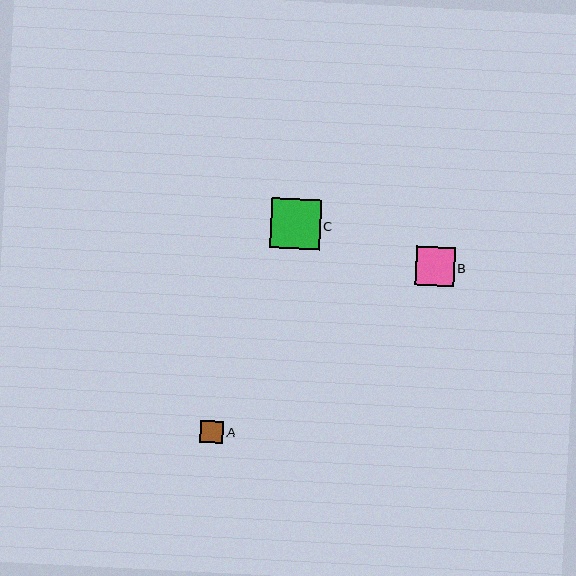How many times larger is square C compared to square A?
Square C is approximately 2.2 times the size of square A.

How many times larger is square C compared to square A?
Square C is approximately 2.2 times the size of square A.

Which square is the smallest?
Square A is the smallest with a size of approximately 23 pixels.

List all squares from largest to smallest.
From largest to smallest: C, B, A.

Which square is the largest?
Square C is the largest with a size of approximately 50 pixels.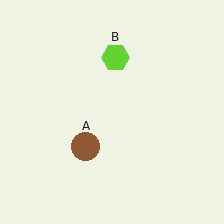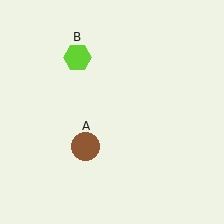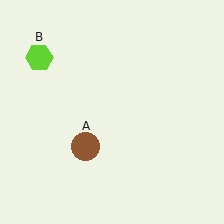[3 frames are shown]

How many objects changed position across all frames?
1 object changed position: lime hexagon (object B).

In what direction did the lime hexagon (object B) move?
The lime hexagon (object B) moved left.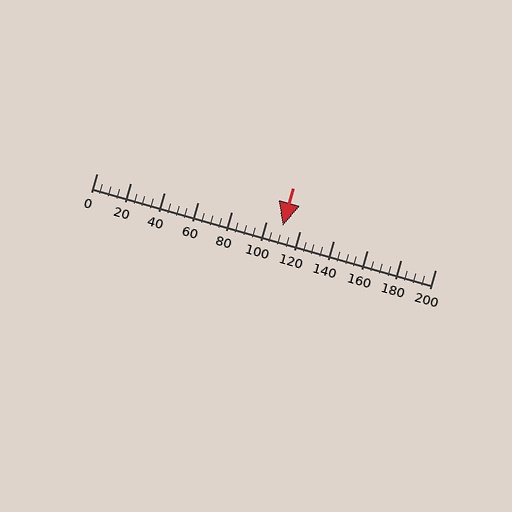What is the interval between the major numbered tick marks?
The major tick marks are spaced 20 units apart.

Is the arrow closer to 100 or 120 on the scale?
The arrow is closer to 100.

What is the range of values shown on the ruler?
The ruler shows values from 0 to 200.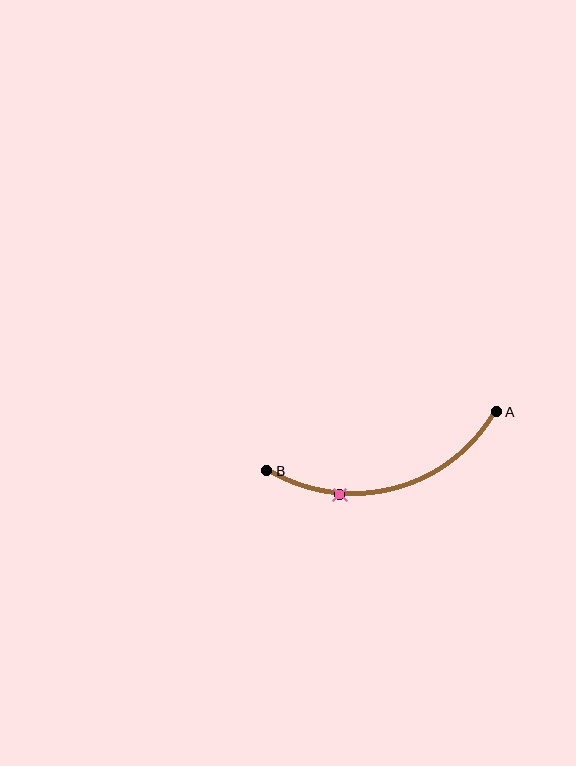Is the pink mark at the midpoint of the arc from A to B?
No. The pink mark lies on the arc but is closer to endpoint B. The arc midpoint would be at the point on the curve equidistant along the arc from both A and B.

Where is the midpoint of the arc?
The arc midpoint is the point on the curve farthest from the straight line joining A and B. It sits below that line.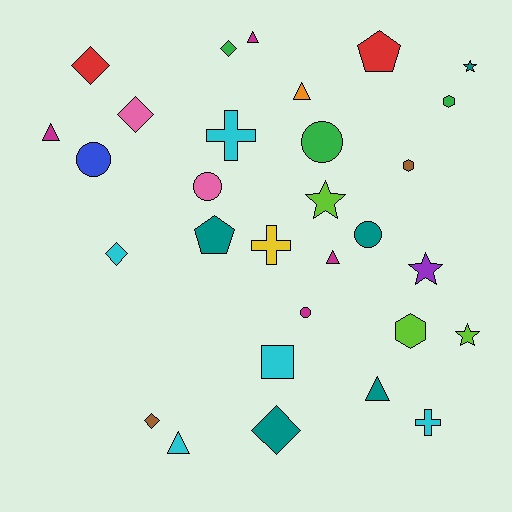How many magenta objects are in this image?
There are 4 magenta objects.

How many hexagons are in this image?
There are 3 hexagons.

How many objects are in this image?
There are 30 objects.